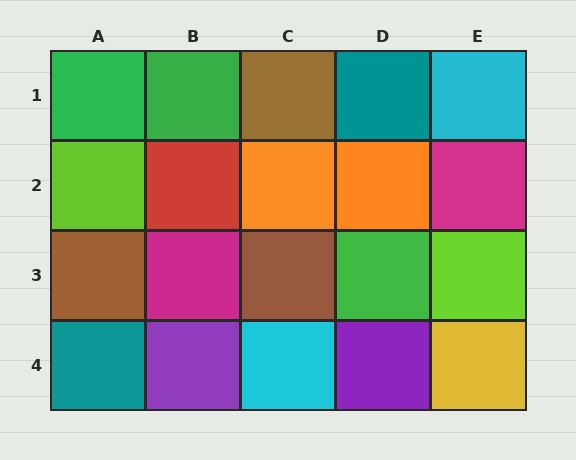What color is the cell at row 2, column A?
Lime.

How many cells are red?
1 cell is red.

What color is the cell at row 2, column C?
Orange.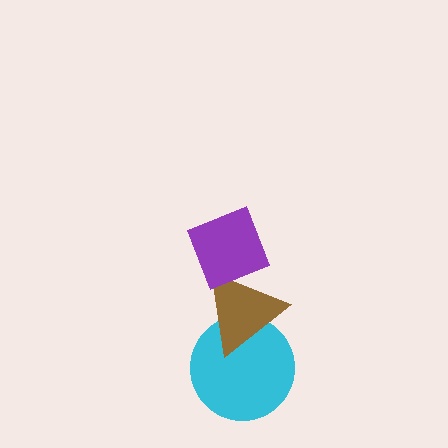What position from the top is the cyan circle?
The cyan circle is 3rd from the top.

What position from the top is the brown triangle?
The brown triangle is 2nd from the top.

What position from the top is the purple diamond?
The purple diamond is 1st from the top.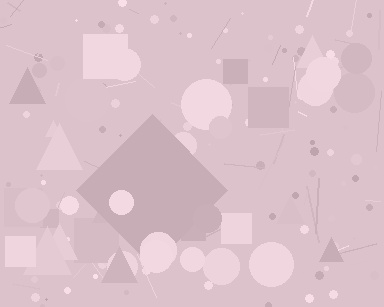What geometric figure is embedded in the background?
A diamond is embedded in the background.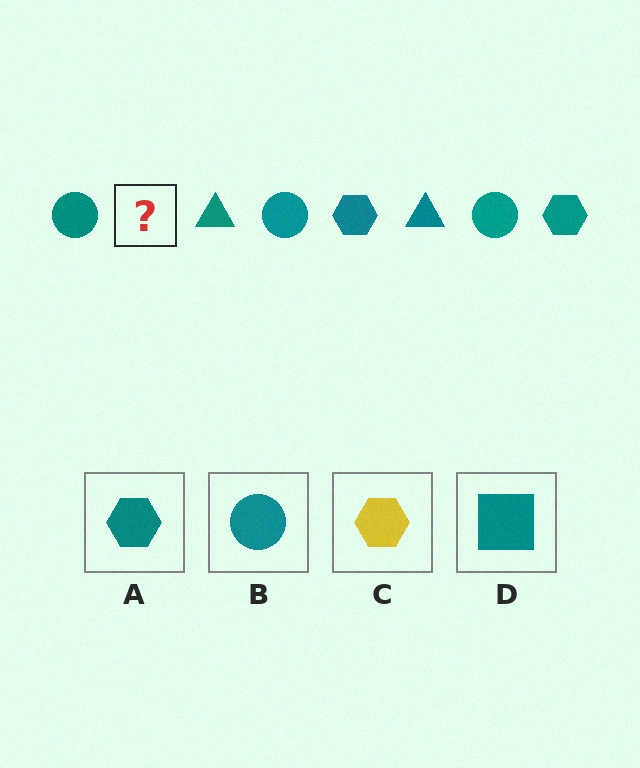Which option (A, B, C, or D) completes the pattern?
A.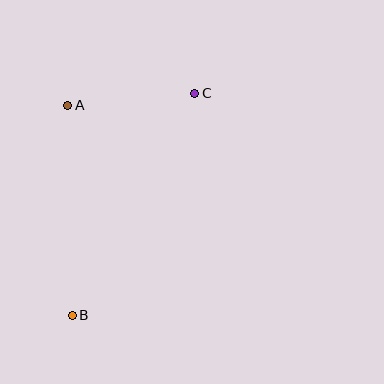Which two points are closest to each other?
Points A and C are closest to each other.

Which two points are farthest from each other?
Points B and C are farthest from each other.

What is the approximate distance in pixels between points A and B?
The distance between A and B is approximately 210 pixels.